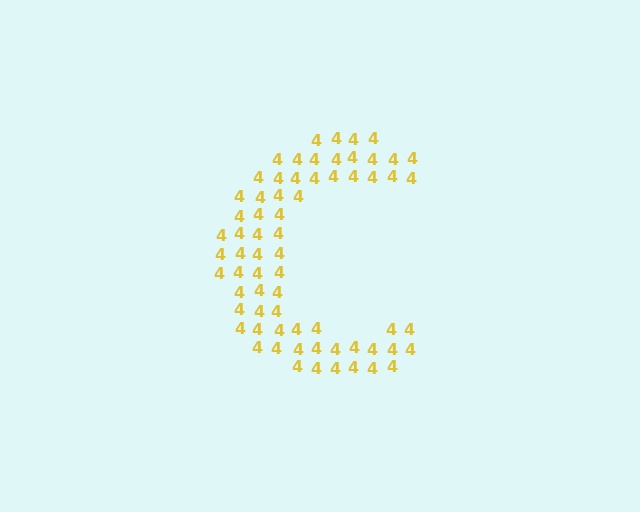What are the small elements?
The small elements are digit 4's.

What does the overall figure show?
The overall figure shows the letter C.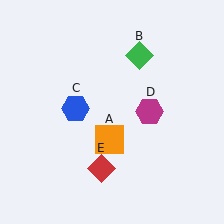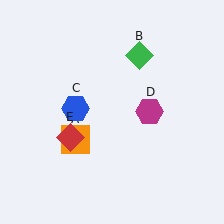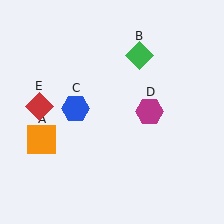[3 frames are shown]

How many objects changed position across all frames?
2 objects changed position: orange square (object A), red diamond (object E).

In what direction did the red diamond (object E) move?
The red diamond (object E) moved up and to the left.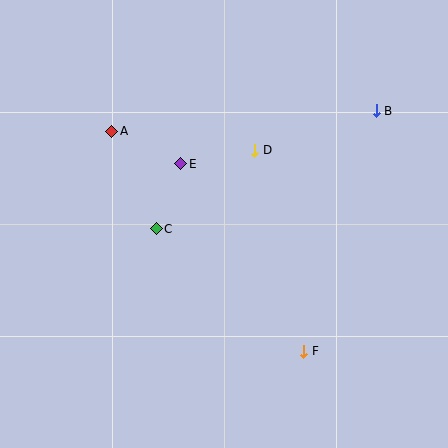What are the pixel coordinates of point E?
Point E is at (181, 164).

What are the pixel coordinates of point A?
Point A is at (112, 131).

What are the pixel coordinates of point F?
Point F is at (304, 351).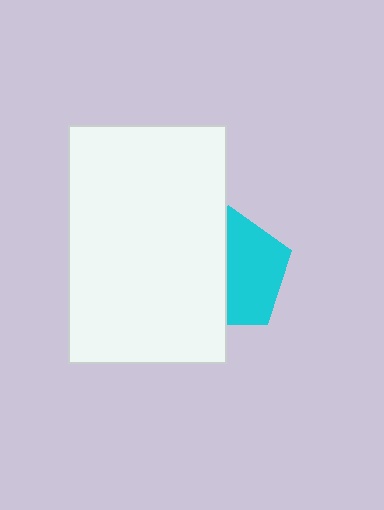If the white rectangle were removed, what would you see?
You would see the complete cyan pentagon.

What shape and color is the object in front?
The object in front is a white rectangle.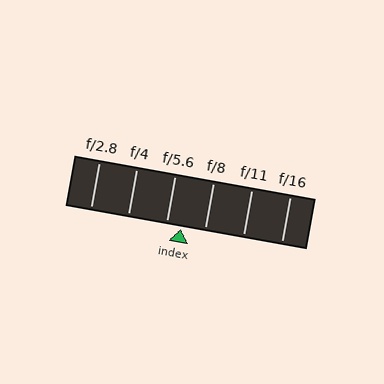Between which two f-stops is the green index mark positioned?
The index mark is between f/5.6 and f/8.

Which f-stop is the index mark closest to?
The index mark is closest to f/5.6.